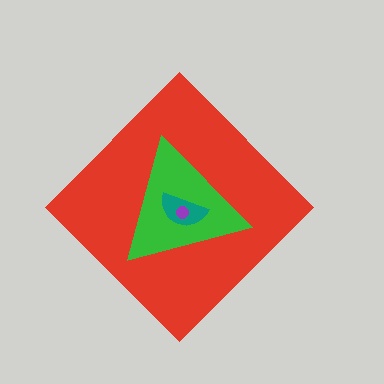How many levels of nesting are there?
4.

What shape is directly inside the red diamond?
The green triangle.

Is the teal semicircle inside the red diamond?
Yes.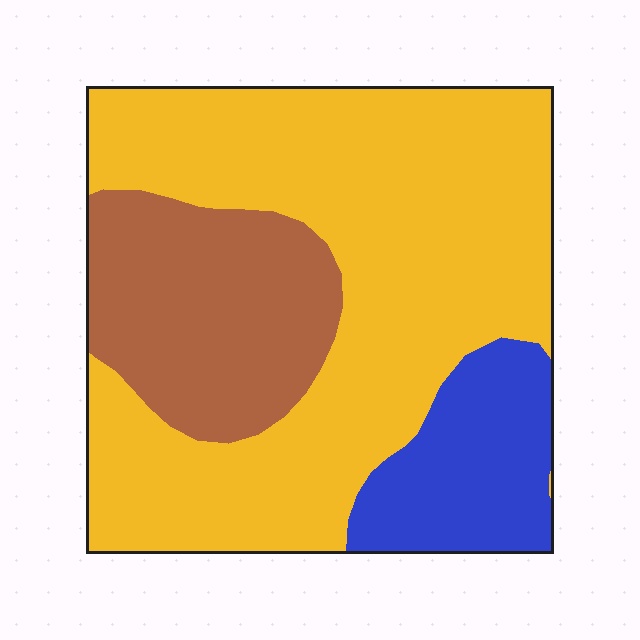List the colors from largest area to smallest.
From largest to smallest: yellow, brown, blue.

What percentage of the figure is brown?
Brown covers around 25% of the figure.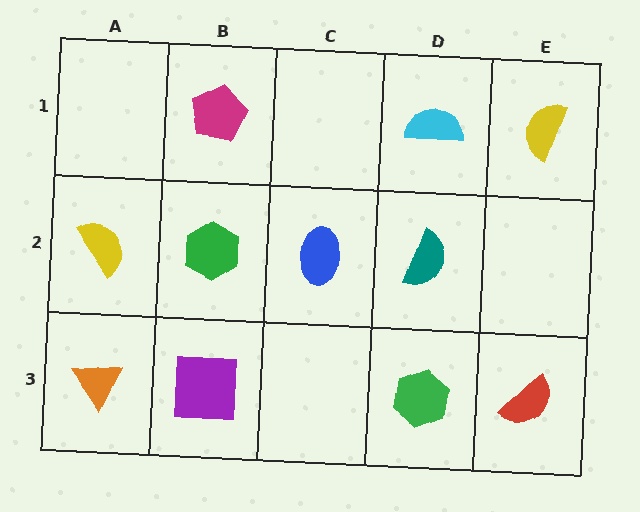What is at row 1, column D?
A cyan semicircle.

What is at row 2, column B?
A green hexagon.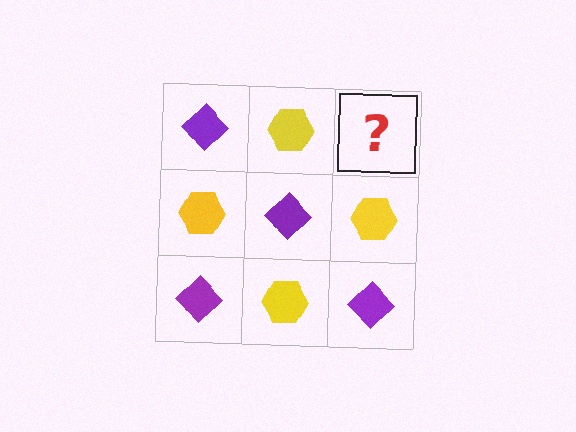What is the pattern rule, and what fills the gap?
The rule is that it alternates purple diamond and yellow hexagon in a checkerboard pattern. The gap should be filled with a purple diamond.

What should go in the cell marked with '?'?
The missing cell should contain a purple diamond.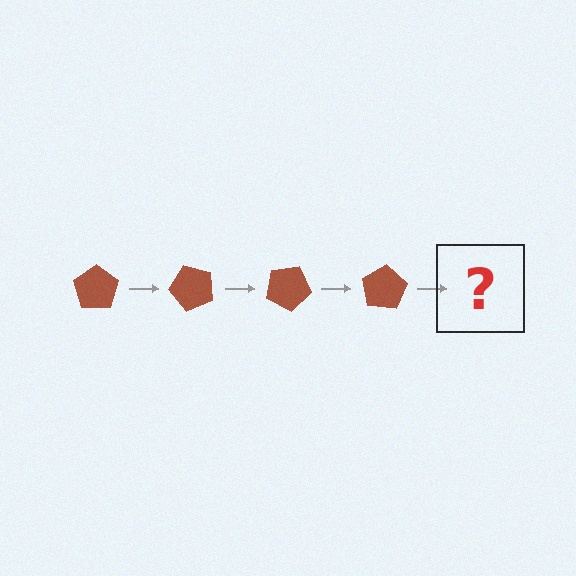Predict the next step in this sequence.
The next step is a brown pentagon rotated 200 degrees.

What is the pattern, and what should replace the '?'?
The pattern is that the pentagon rotates 50 degrees each step. The '?' should be a brown pentagon rotated 200 degrees.